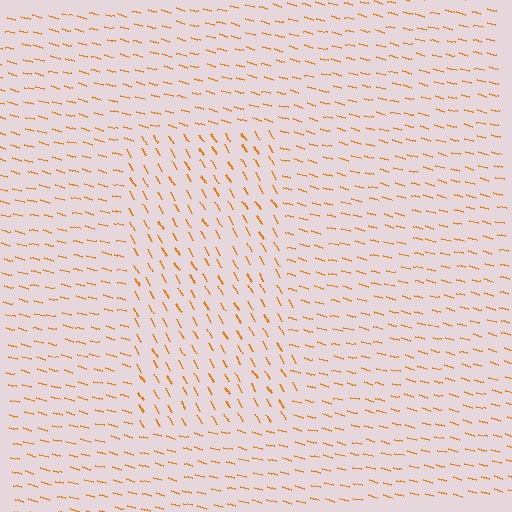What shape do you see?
I see a rectangle.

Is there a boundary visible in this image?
Yes, there is a texture boundary formed by a change in line orientation.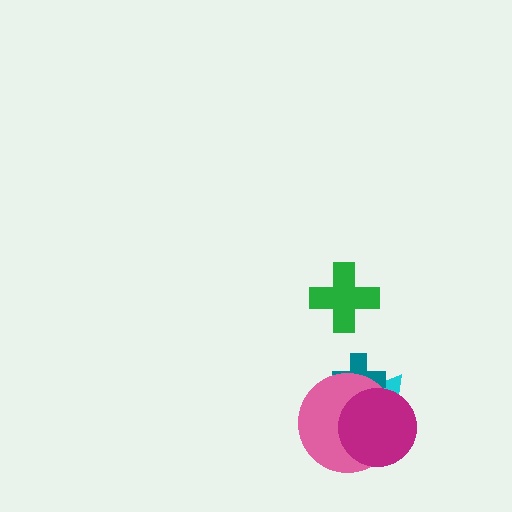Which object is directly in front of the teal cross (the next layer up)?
The pink circle is directly in front of the teal cross.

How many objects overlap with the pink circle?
3 objects overlap with the pink circle.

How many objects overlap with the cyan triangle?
3 objects overlap with the cyan triangle.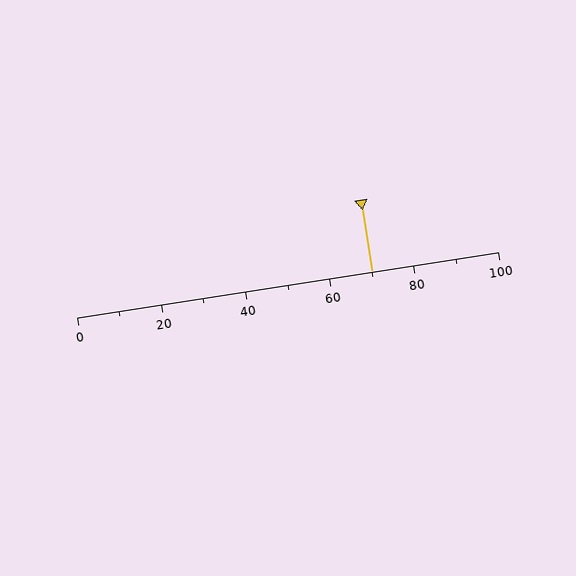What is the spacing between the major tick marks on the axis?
The major ticks are spaced 20 apart.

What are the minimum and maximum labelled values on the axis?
The axis runs from 0 to 100.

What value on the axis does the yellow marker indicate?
The marker indicates approximately 70.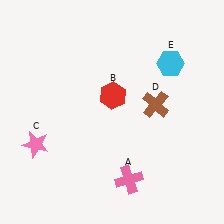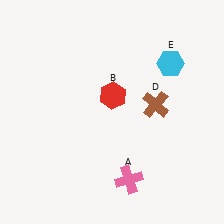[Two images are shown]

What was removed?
The pink star (C) was removed in Image 2.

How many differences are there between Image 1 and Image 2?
There is 1 difference between the two images.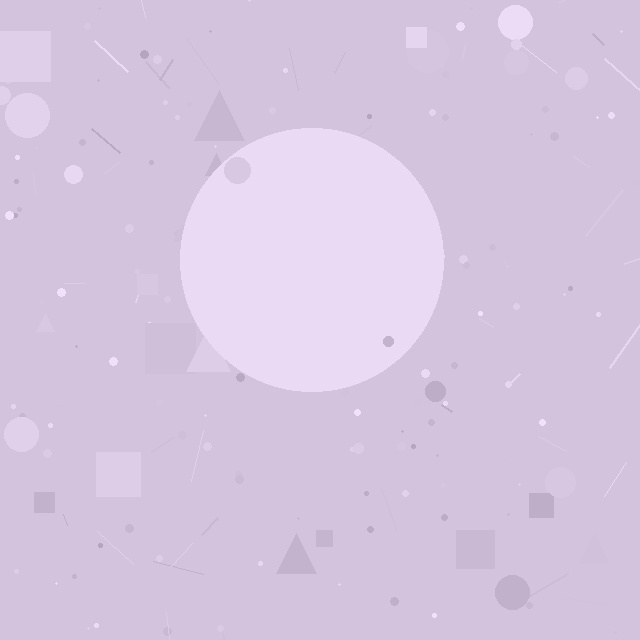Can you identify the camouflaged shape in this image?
The camouflaged shape is a circle.